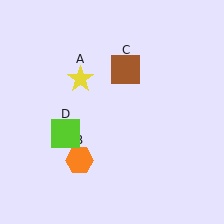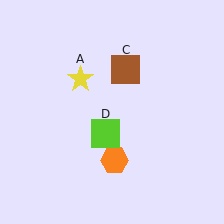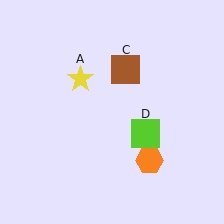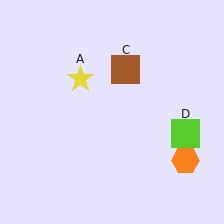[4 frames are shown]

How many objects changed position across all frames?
2 objects changed position: orange hexagon (object B), lime square (object D).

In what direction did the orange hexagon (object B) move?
The orange hexagon (object B) moved right.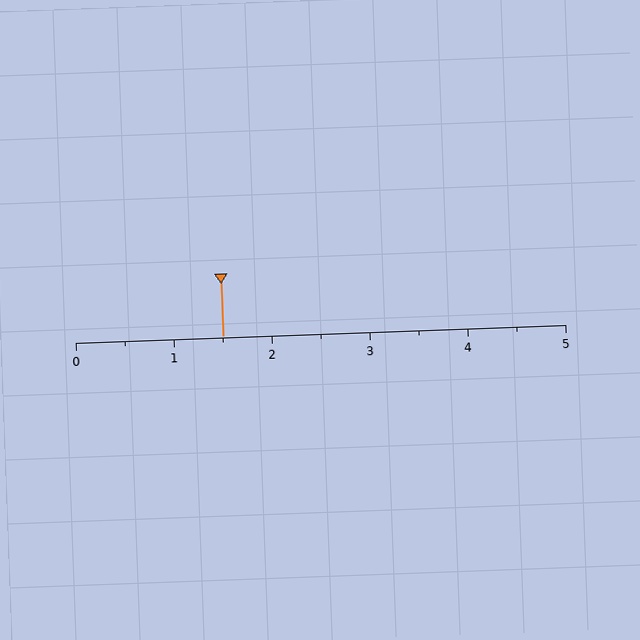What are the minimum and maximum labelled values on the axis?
The axis runs from 0 to 5.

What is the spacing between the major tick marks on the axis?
The major ticks are spaced 1 apart.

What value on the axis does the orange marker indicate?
The marker indicates approximately 1.5.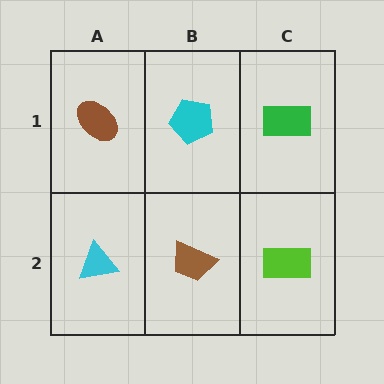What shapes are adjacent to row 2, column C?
A green rectangle (row 1, column C), a brown trapezoid (row 2, column B).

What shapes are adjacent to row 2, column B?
A cyan pentagon (row 1, column B), a cyan triangle (row 2, column A), a lime rectangle (row 2, column C).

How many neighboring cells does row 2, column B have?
3.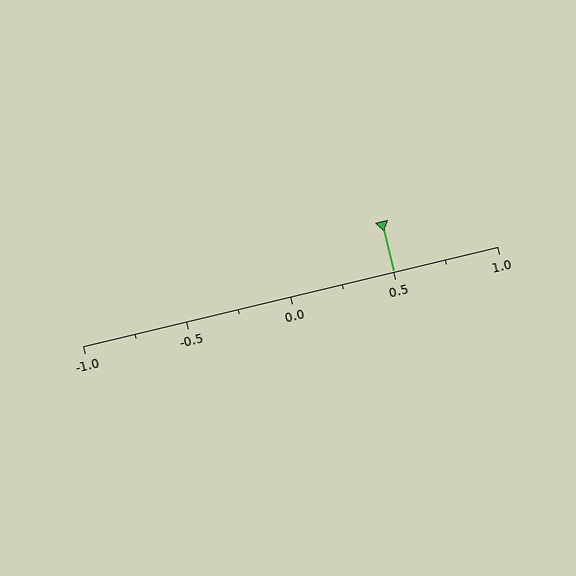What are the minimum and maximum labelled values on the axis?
The axis runs from -1.0 to 1.0.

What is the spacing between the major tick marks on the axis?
The major ticks are spaced 0.5 apart.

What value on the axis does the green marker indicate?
The marker indicates approximately 0.5.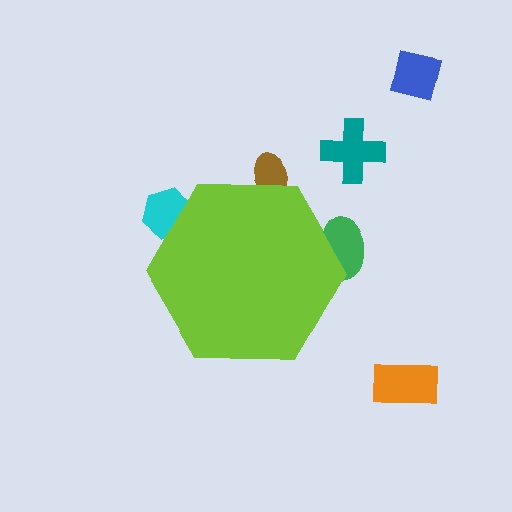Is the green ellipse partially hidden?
Yes, the green ellipse is partially hidden behind the lime hexagon.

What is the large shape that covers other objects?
A lime hexagon.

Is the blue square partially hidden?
No, the blue square is fully visible.